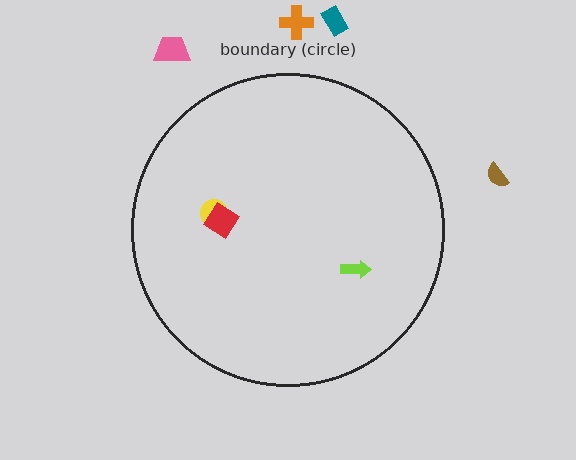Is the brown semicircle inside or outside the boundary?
Outside.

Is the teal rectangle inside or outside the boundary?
Outside.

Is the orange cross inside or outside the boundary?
Outside.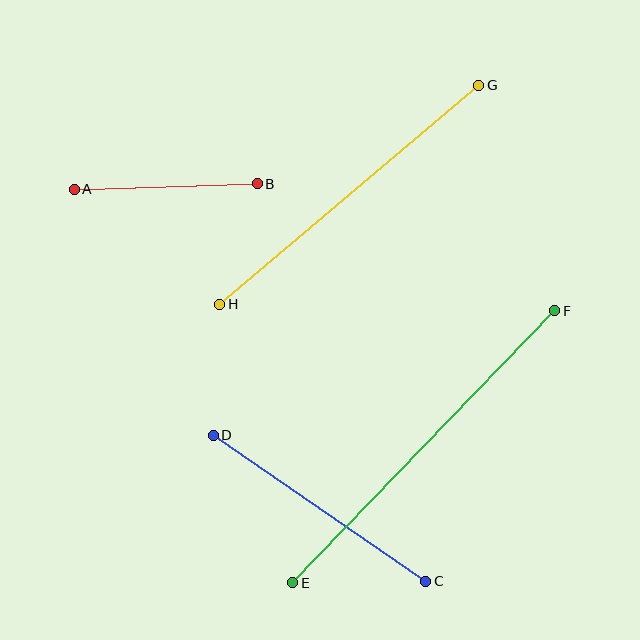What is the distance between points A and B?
The distance is approximately 183 pixels.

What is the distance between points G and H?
The distance is approximately 339 pixels.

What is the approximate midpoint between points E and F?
The midpoint is at approximately (424, 447) pixels.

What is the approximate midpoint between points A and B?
The midpoint is at approximately (166, 187) pixels.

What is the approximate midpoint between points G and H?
The midpoint is at approximately (349, 195) pixels.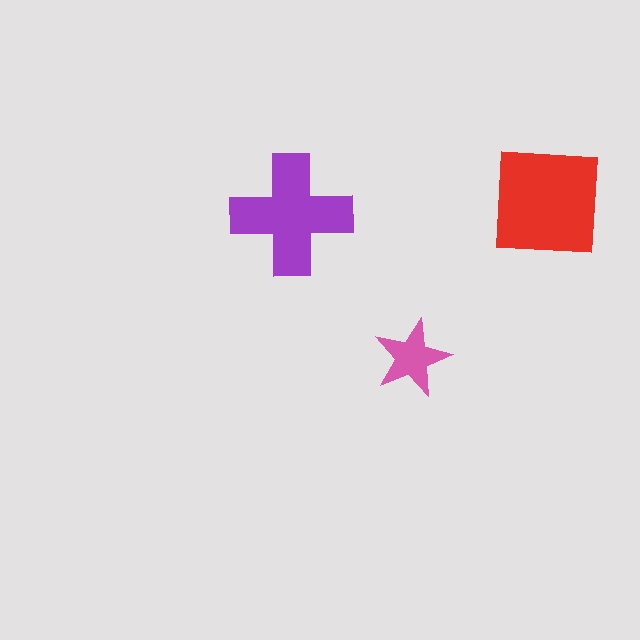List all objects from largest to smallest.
The red square, the purple cross, the pink star.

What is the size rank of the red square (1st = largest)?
1st.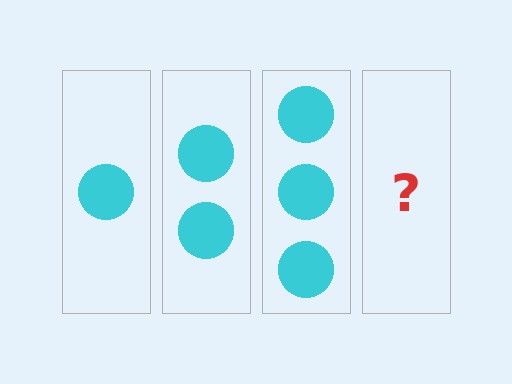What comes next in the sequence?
The next element should be 4 circles.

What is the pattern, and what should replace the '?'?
The pattern is that each step adds one more circle. The '?' should be 4 circles.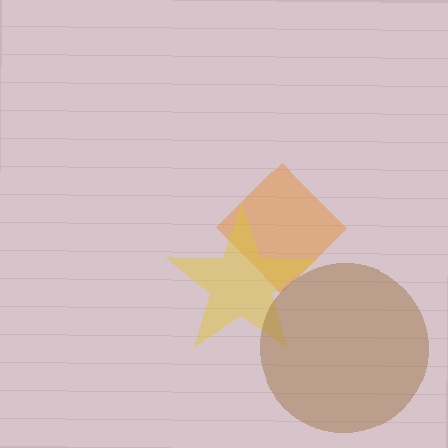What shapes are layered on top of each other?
The layered shapes are: an orange diamond, a yellow star, a brown circle.